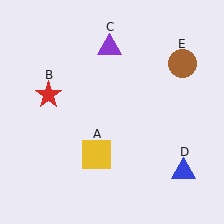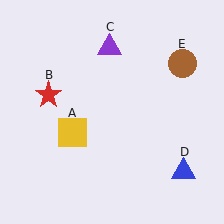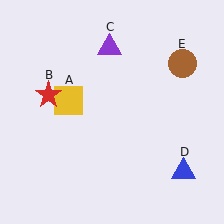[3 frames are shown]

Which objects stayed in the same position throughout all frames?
Red star (object B) and purple triangle (object C) and blue triangle (object D) and brown circle (object E) remained stationary.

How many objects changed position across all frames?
1 object changed position: yellow square (object A).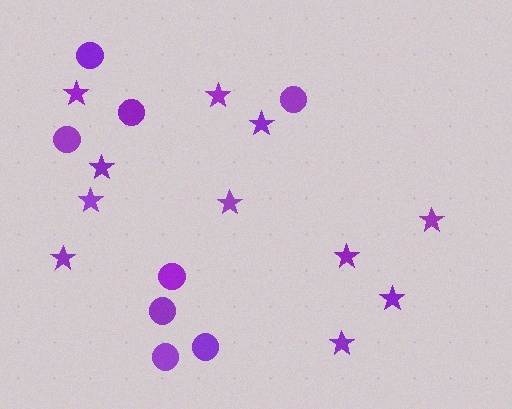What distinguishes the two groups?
There are 2 groups: one group of stars (11) and one group of circles (8).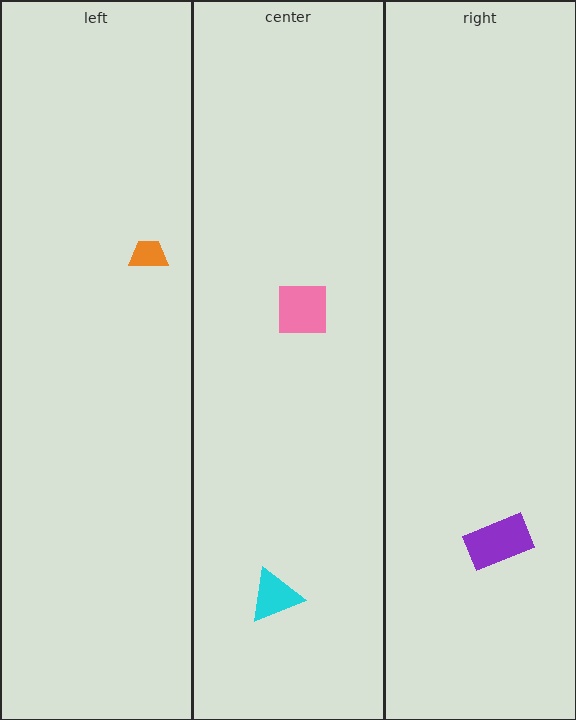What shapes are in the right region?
The purple rectangle.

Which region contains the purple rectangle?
The right region.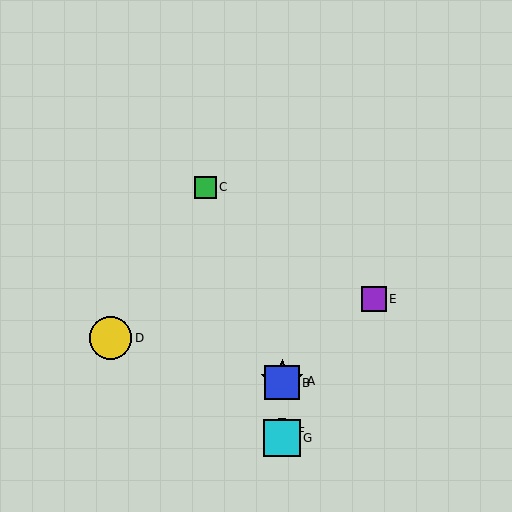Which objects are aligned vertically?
Objects A, B, F, G are aligned vertically.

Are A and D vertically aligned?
No, A is at x≈282 and D is at x≈110.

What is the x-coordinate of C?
Object C is at x≈205.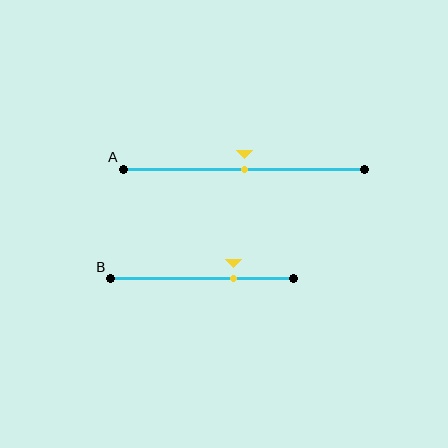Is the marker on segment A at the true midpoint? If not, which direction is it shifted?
Yes, the marker on segment A is at the true midpoint.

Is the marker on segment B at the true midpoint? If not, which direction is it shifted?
No, the marker on segment B is shifted to the right by about 17% of the segment length.